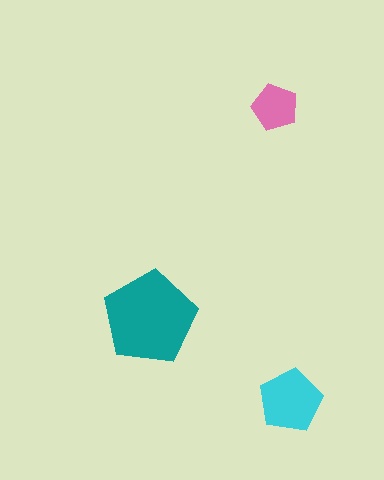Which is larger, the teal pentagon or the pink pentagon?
The teal one.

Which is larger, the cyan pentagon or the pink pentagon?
The cyan one.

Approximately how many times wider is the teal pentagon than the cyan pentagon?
About 1.5 times wider.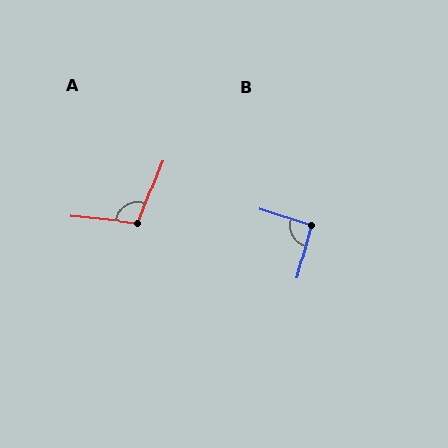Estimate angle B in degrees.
Approximately 94 degrees.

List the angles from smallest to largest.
B (94°), A (106°).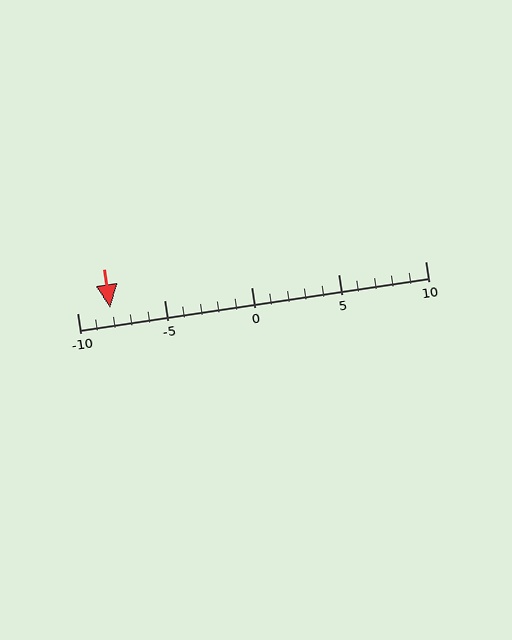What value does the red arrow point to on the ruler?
The red arrow points to approximately -8.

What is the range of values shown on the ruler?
The ruler shows values from -10 to 10.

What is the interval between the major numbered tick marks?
The major tick marks are spaced 5 units apart.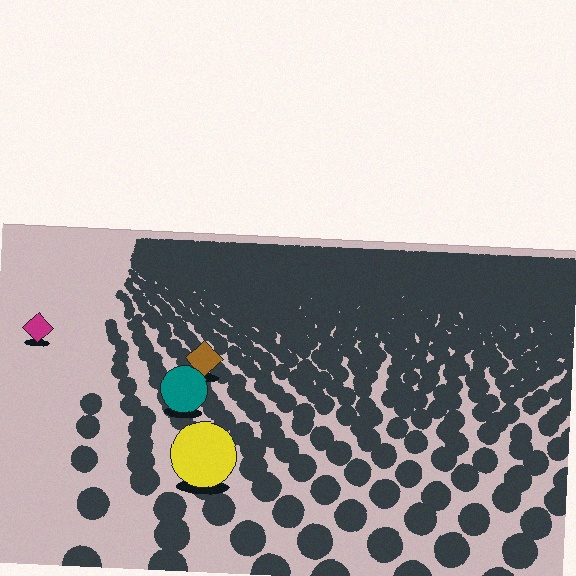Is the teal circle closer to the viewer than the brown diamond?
Yes. The teal circle is closer — you can tell from the texture gradient: the ground texture is coarser near it.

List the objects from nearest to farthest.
From nearest to farthest: the yellow circle, the teal circle, the brown diamond, the magenta diamond.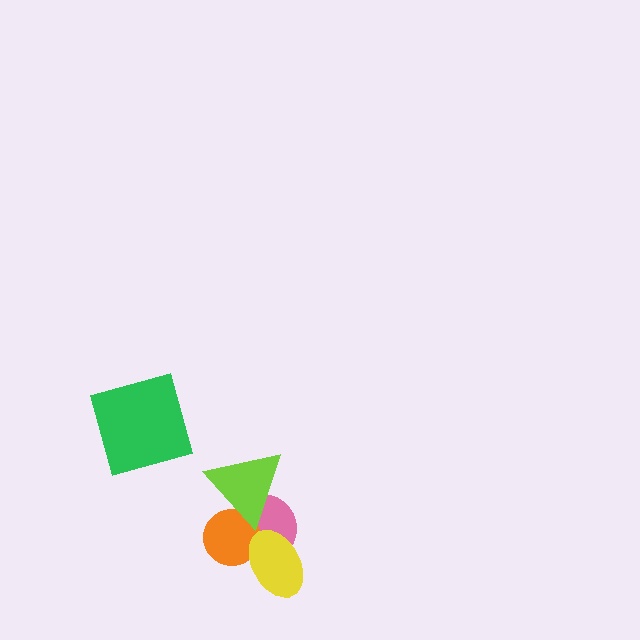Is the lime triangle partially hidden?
No, no other shape covers it.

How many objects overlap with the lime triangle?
2 objects overlap with the lime triangle.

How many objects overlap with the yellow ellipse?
2 objects overlap with the yellow ellipse.